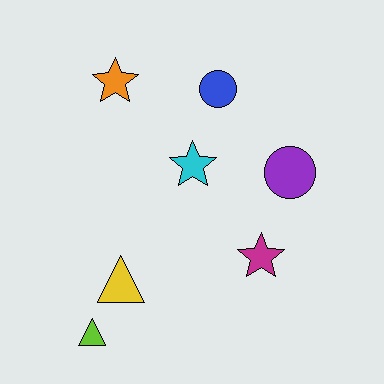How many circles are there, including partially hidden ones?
There are 2 circles.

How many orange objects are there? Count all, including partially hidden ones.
There is 1 orange object.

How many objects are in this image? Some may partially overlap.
There are 7 objects.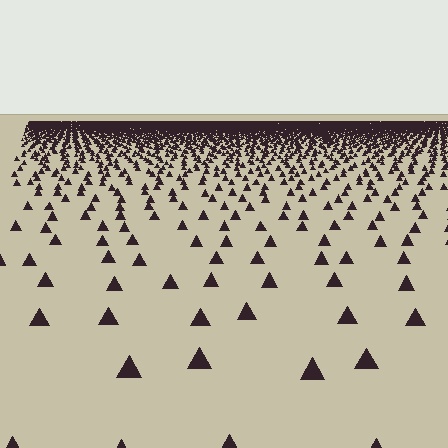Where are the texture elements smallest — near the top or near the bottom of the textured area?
Near the top.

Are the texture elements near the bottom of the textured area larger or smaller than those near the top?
Larger. Near the bottom, elements are closer to the viewer and appear at a bigger on-screen size.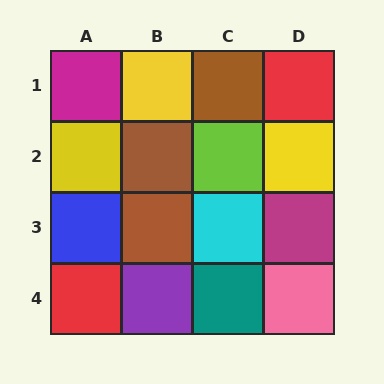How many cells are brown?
3 cells are brown.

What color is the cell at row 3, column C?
Cyan.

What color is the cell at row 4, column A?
Red.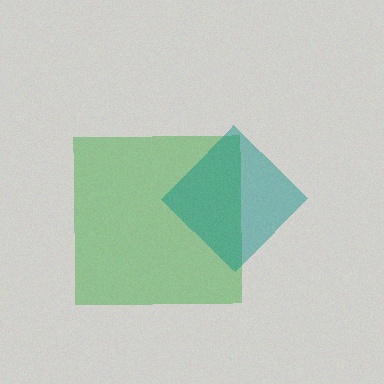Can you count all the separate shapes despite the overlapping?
Yes, there are 2 separate shapes.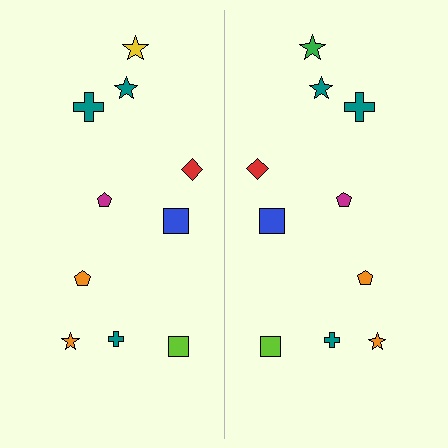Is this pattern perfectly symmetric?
No, the pattern is not perfectly symmetric. The green star on the right side breaks the symmetry — its mirror counterpart is yellow.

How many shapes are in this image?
There are 20 shapes in this image.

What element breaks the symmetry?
The green star on the right side breaks the symmetry — its mirror counterpart is yellow.